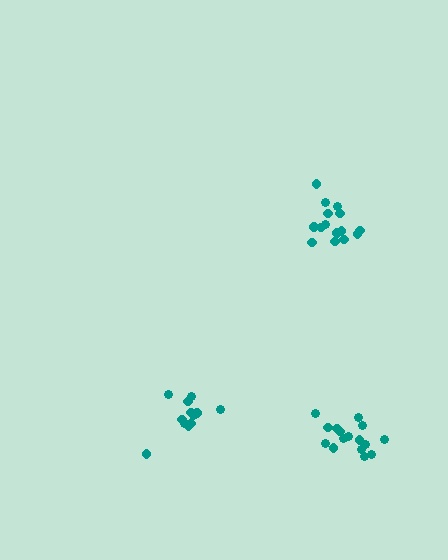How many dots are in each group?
Group 1: 16 dots, Group 2: 12 dots, Group 3: 15 dots (43 total).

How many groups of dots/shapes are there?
There are 3 groups.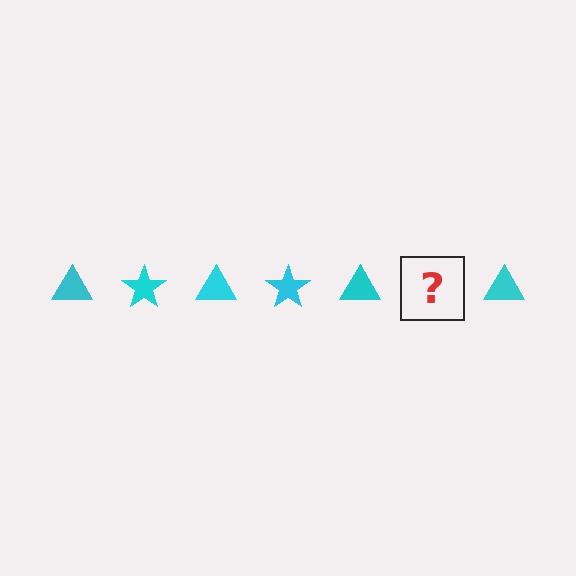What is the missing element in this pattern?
The missing element is a cyan star.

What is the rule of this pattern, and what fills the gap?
The rule is that the pattern cycles through triangle, star shapes in cyan. The gap should be filled with a cyan star.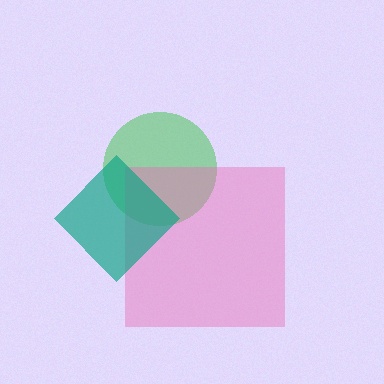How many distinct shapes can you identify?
There are 3 distinct shapes: a green circle, a pink square, a teal diamond.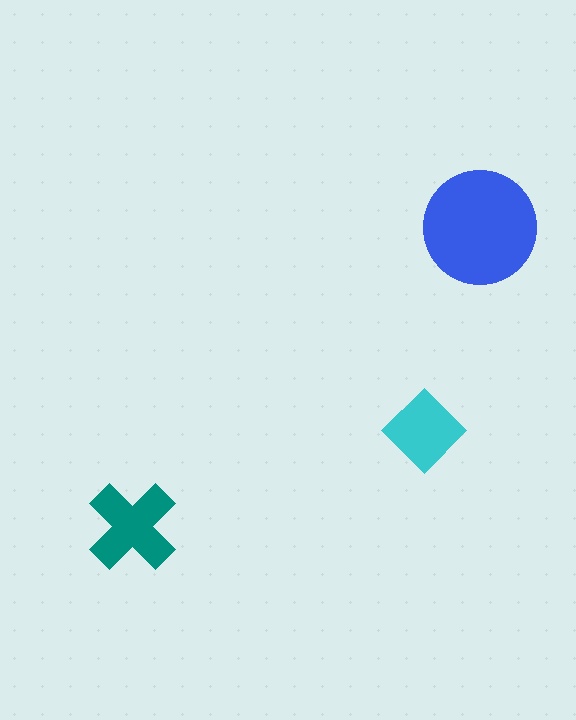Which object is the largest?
The blue circle.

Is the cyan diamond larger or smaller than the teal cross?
Smaller.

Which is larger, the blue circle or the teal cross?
The blue circle.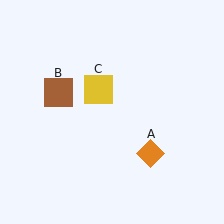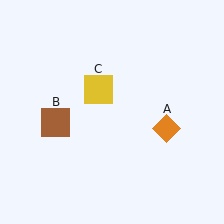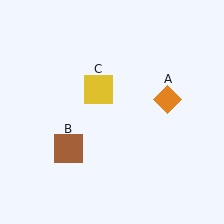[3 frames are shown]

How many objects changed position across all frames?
2 objects changed position: orange diamond (object A), brown square (object B).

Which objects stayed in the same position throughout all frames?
Yellow square (object C) remained stationary.